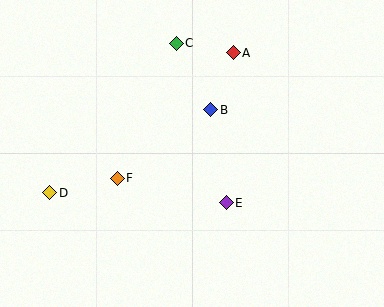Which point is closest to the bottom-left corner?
Point D is closest to the bottom-left corner.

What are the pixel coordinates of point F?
Point F is at (117, 178).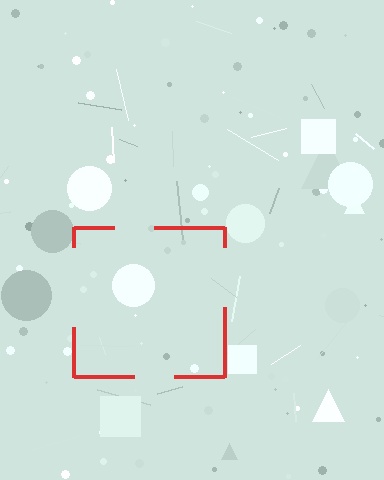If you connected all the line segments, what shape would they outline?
They would outline a square.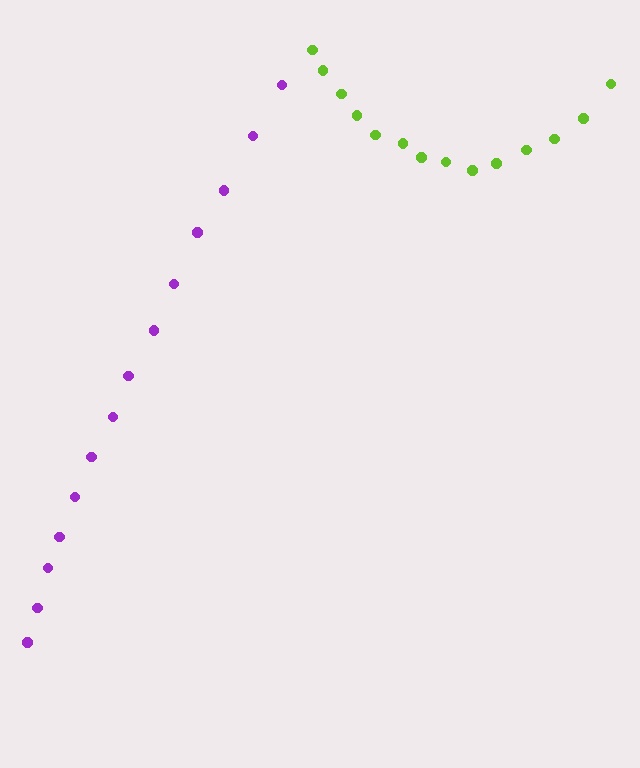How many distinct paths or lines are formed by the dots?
There are 2 distinct paths.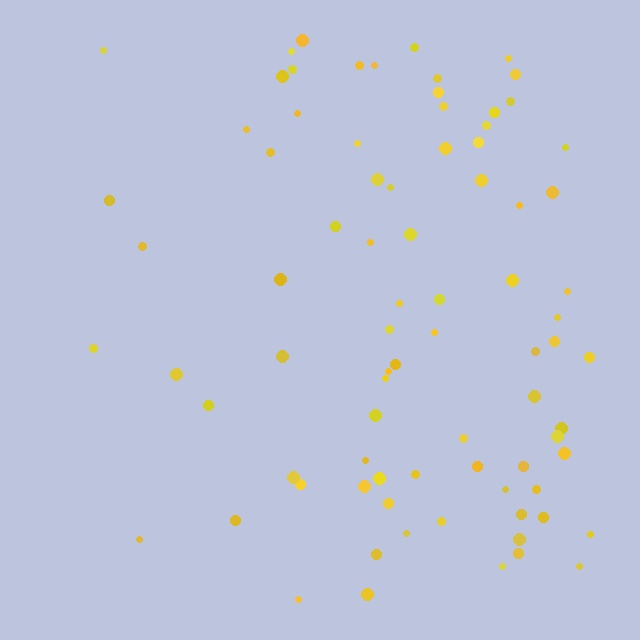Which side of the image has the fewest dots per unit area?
The left.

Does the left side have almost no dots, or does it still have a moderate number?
Still a moderate number, just noticeably fewer than the right.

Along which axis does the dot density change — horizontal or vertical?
Horizontal.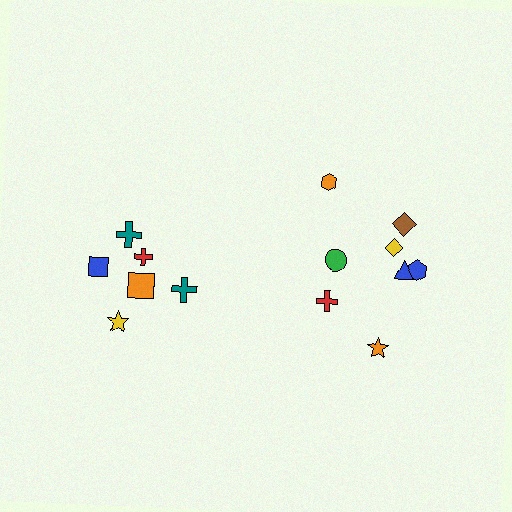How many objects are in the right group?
There are 8 objects.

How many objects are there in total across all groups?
There are 14 objects.